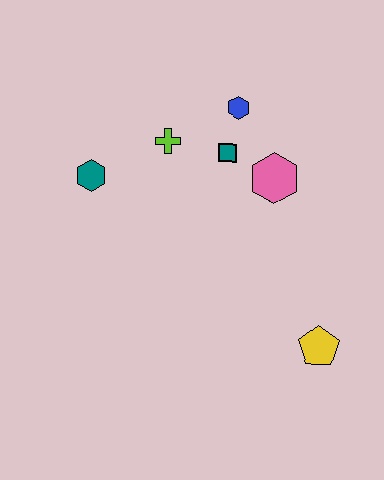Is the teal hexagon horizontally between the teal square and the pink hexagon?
No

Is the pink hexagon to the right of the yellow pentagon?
No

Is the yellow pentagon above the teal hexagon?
No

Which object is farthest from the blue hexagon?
The yellow pentagon is farthest from the blue hexagon.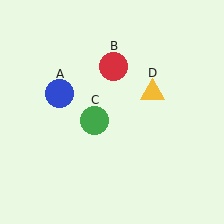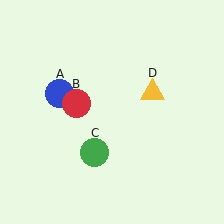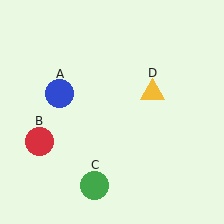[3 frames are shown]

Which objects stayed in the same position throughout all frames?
Blue circle (object A) and yellow triangle (object D) remained stationary.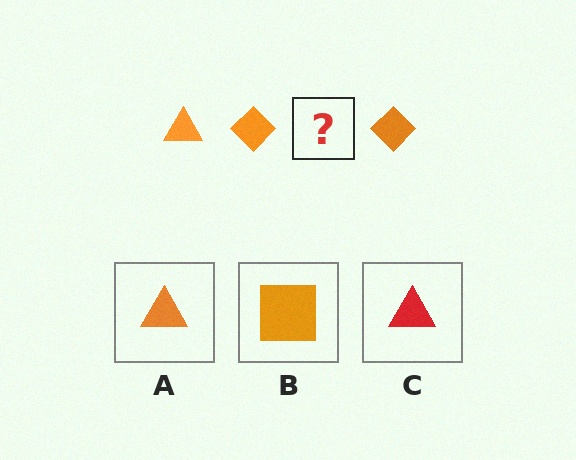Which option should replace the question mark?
Option A.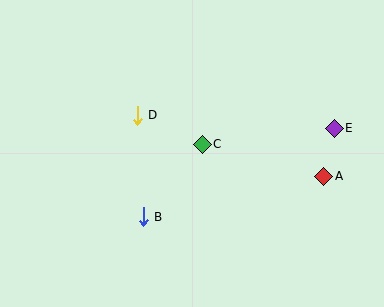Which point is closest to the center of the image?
Point C at (202, 144) is closest to the center.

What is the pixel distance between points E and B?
The distance between E and B is 210 pixels.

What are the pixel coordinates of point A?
Point A is at (324, 176).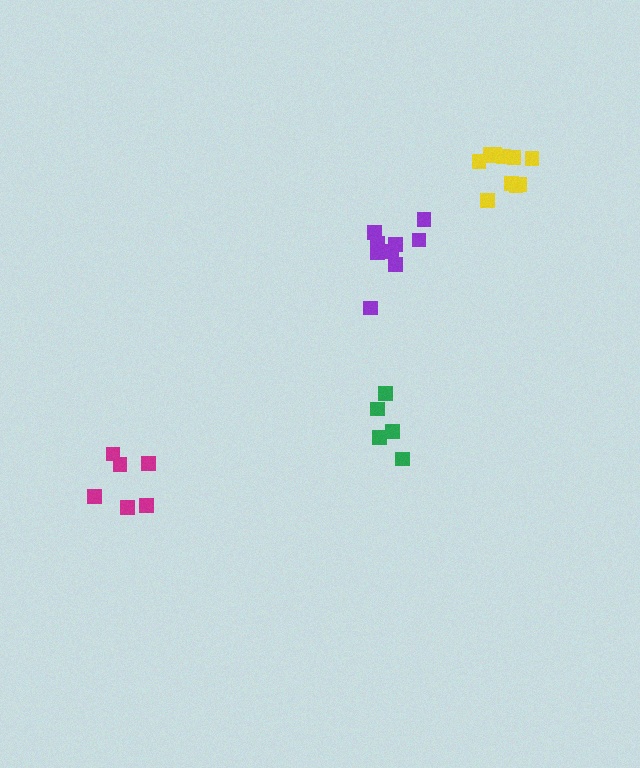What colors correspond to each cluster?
The clusters are colored: purple, magenta, yellow, green.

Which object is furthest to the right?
The yellow cluster is rightmost.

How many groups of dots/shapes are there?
There are 4 groups.